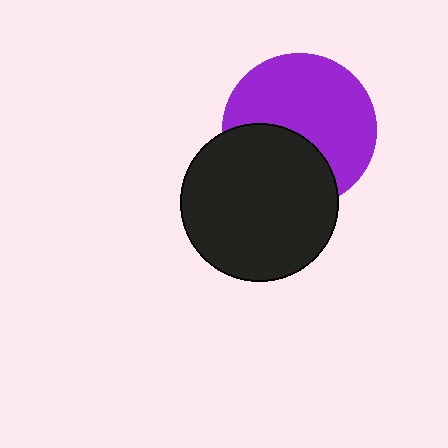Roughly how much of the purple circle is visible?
About half of it is visible (roughly 63%).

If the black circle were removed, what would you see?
You would see the complete purple circle.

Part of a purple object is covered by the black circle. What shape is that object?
It is a circle.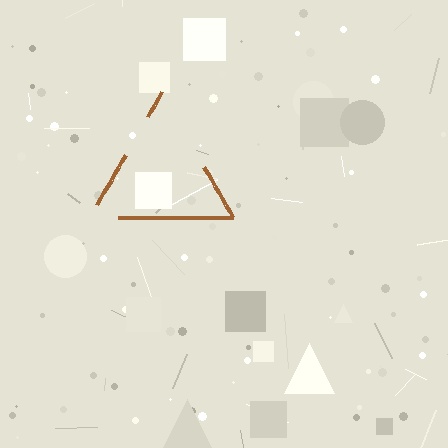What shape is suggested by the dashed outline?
The dashed outline suggests a triangle.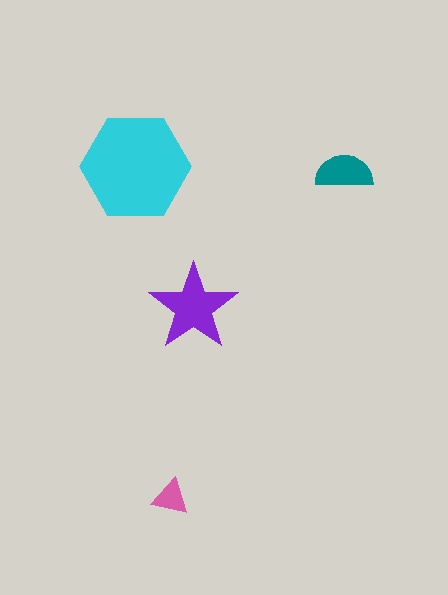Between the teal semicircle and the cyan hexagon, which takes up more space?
The cyan hexagon.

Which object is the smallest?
The pink triangle.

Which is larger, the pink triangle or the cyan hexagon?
The cyan hexagon.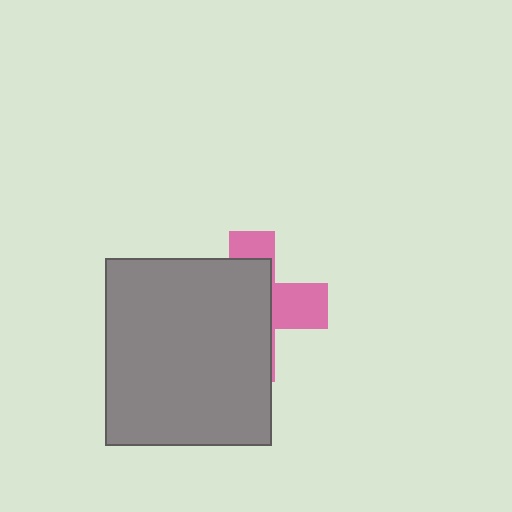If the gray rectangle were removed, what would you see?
You would see the complete pink cross.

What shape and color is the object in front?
The object in front is a gray rectangle.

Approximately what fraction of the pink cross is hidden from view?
Roughly 65% of the pink cross is hidden behind the gray rectangle.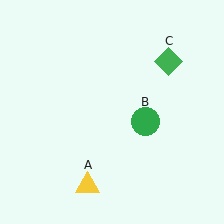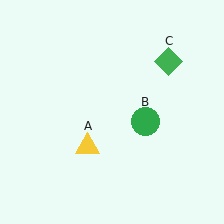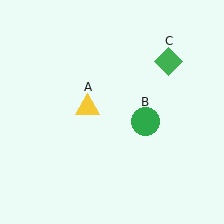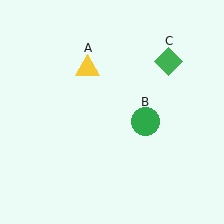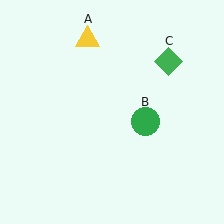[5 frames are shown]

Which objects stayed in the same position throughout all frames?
Green circle (object B) and green diamond (object C) remained stationary.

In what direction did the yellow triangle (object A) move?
The yellow triangle (object A) moved up.